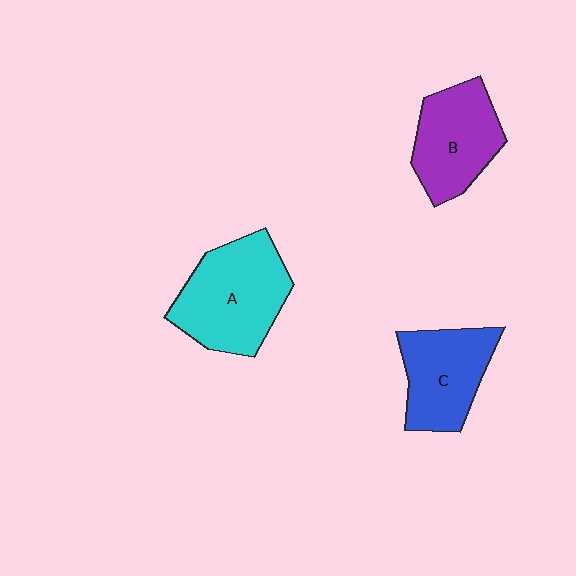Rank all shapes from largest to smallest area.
From largest to smallest: A (cyan), B (purple), C (blue).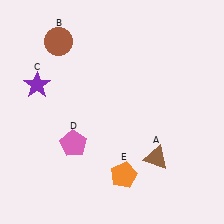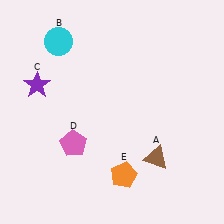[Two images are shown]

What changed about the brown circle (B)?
In Image 1, B is brown. In Image 2, it changed to cyan.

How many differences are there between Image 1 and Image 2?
There is 1 difference between the two images.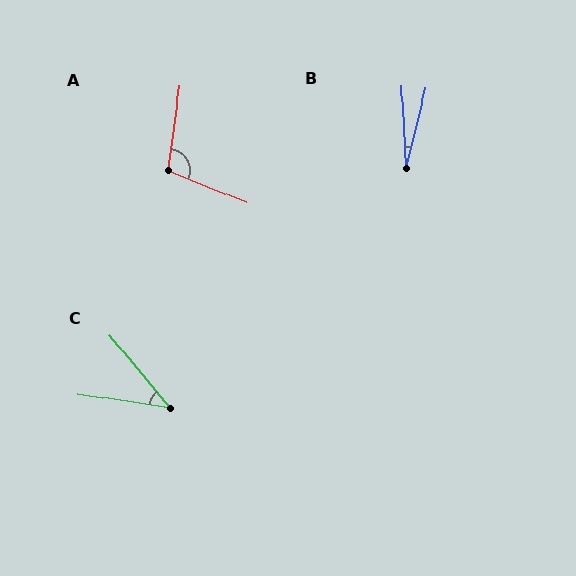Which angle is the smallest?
B, at approximately 17 degrees.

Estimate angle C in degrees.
Approximately 42 degrees.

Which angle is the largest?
A, at approximately 104 degrees.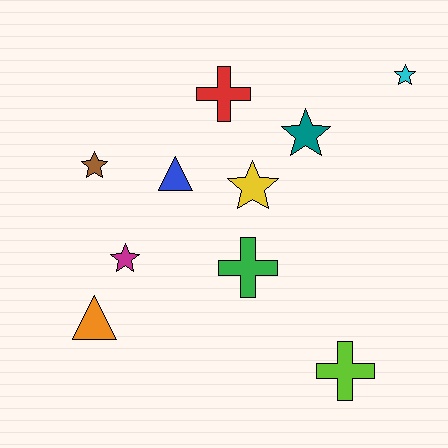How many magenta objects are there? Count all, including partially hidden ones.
There is 1 magenta object.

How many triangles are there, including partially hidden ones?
There are 2 triangles.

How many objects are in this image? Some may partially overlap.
There are 10 objects.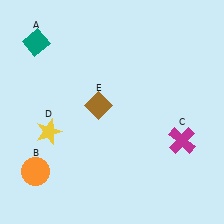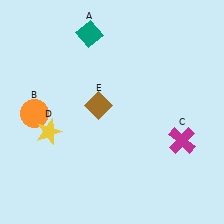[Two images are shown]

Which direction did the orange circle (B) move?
The orange circle (B) moved up.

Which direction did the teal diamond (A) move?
The teal diamond (A) moved right.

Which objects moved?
The objects that moved are: the teal diamond (A), the orange circle (B).